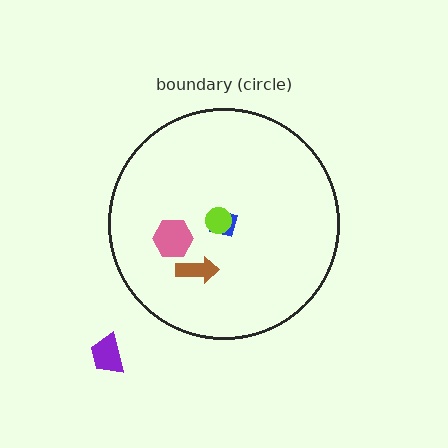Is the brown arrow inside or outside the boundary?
Inside.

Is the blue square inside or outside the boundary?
Inside.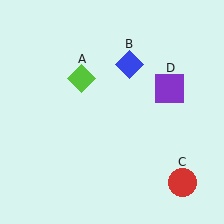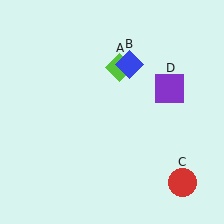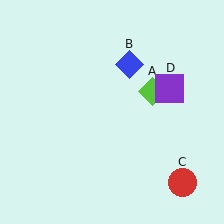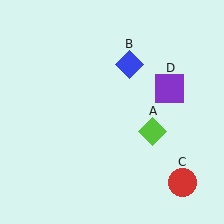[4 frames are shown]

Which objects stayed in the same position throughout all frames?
Blue diamond (object B) and red circle (object C) and purple square (object D) remained stationary.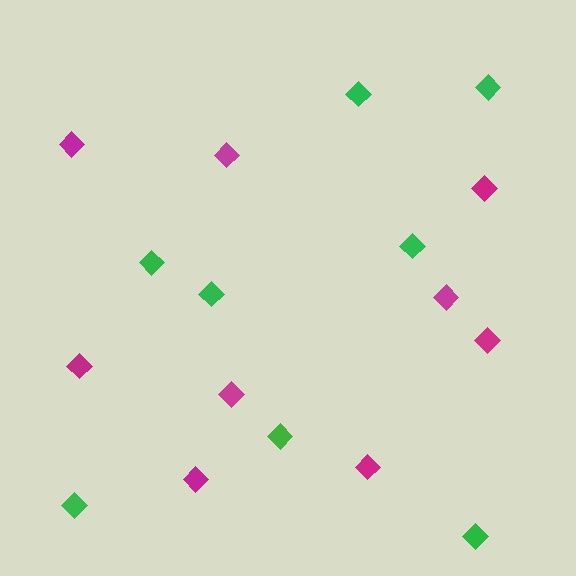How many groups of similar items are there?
There are 2 groups: one group of green diamonds (8) and one group of magenta diamonds (9).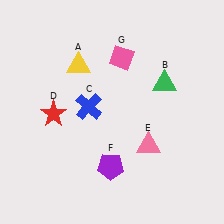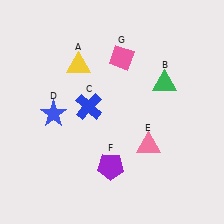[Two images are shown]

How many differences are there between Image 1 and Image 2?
There is 1 difference between the two images.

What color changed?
The star (D) changed from red in Image 1 to blue in Image 2.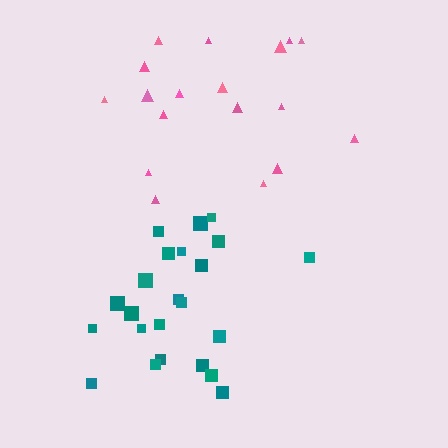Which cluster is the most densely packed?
Teal.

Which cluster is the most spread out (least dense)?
Pink.